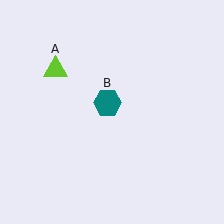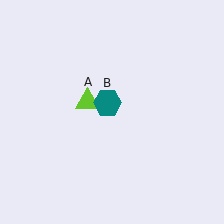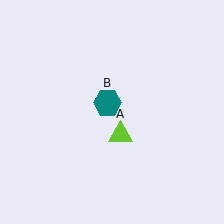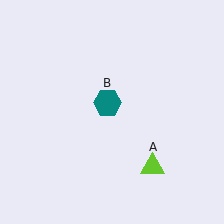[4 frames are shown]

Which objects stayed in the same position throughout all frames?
Teal hexagon (object B) remained stationary.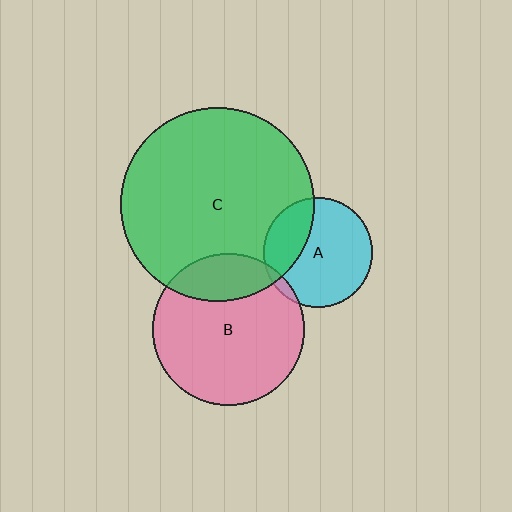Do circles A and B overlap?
Yes.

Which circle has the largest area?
Circle C (green).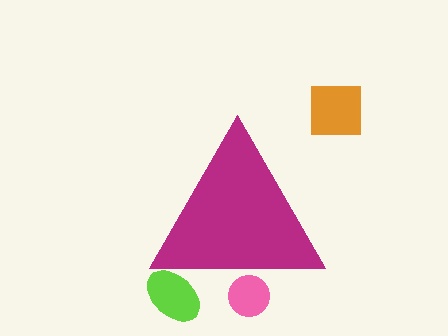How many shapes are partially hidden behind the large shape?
2 shapes are partially hidden.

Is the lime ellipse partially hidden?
Yes, the lime ellipse is partially hidden behind the magenta triangle.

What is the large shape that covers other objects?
A magenta triangle.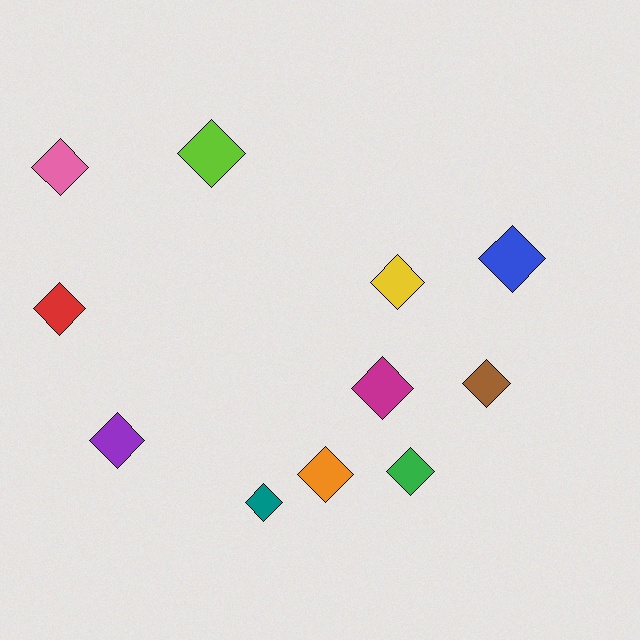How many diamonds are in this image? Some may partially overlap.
There are 11 diamonds.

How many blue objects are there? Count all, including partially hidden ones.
There is 1 blue object.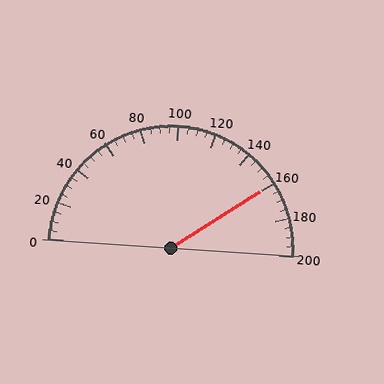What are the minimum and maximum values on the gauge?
The gauge ranges from 0 to 200.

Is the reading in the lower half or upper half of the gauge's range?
The reading is in the upper half of the range (0 to 200).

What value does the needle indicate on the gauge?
The needle indicates approximately 160.